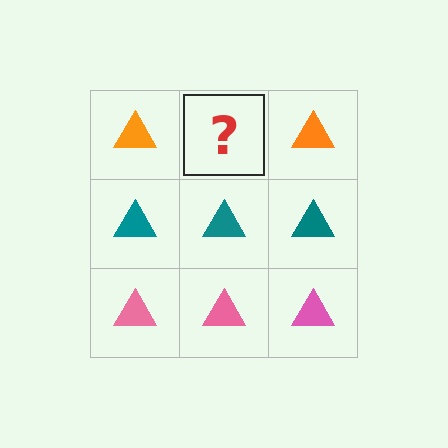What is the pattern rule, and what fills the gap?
The rule is that each row has a consistent color. The gap should be filled with an orange triangle.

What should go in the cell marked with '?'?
The missing cell should contain an orange triangle.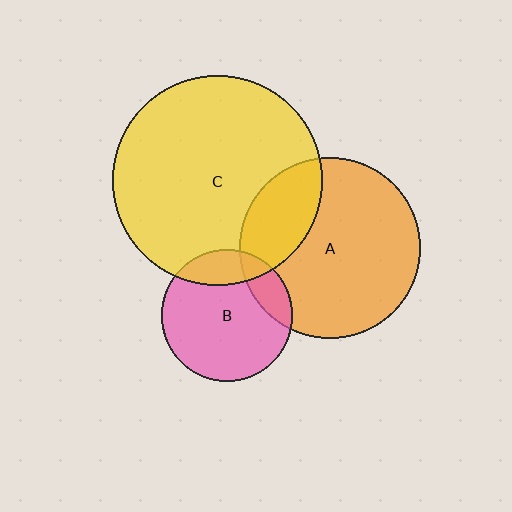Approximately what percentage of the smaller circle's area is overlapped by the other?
Approximately 25%.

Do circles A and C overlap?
Yes.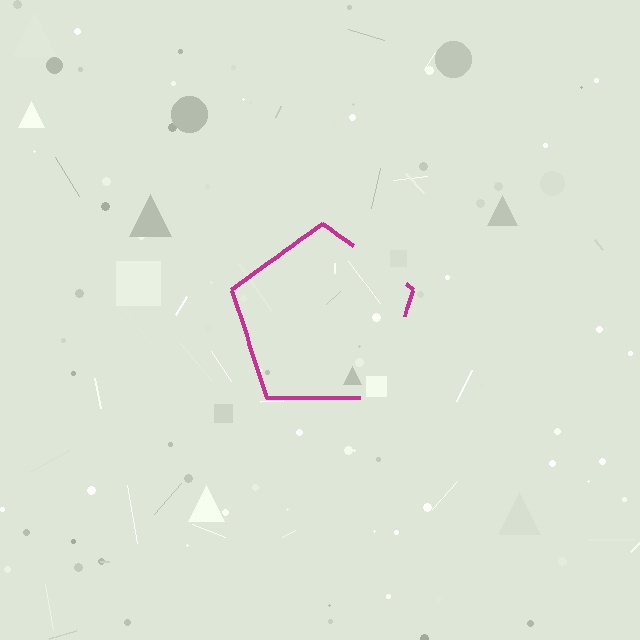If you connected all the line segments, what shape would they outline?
They would outline a pentagon.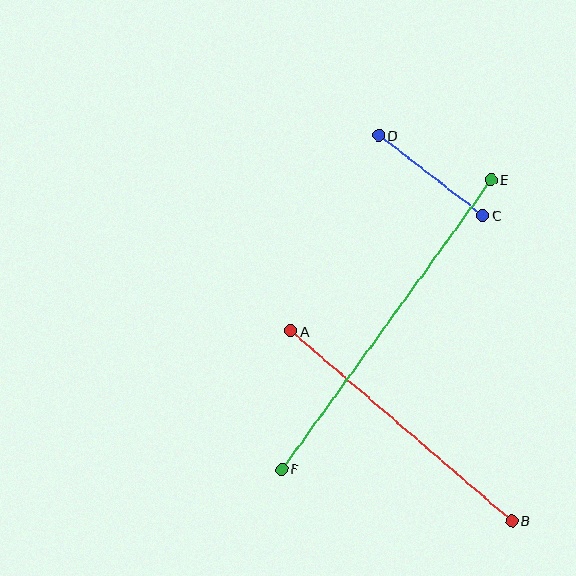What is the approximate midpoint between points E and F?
The midpoint is at approximately (386, 324) pixels.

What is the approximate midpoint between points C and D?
The midpoint is at approximately (431, 175) pixels.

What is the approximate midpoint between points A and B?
The midpoint is at approximately (401, 426) pixels.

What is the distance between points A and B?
The distance is approximately 291 pixels.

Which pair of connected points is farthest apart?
Points E and F are farthest apart.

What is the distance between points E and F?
The distance is approximately 357 pixels.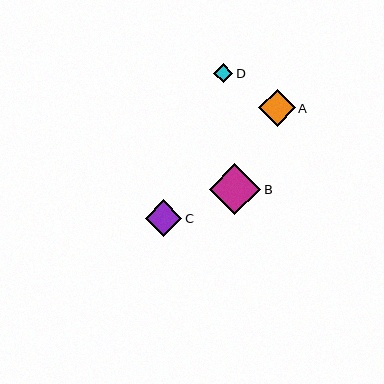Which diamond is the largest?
Diamond B is the largest with a size of approximately 51 pixels.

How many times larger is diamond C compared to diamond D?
Diamond C is approximately 1.9 times the size of diamond D.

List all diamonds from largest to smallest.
From largest to smallest: B, C, A, D.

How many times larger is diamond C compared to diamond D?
Diamond C is approximately 1.9 times the size of diamond D.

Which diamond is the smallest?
Diamond D is the smallest with a size of approximately 19 pixels.